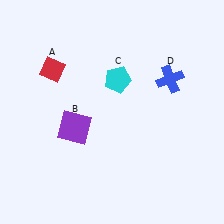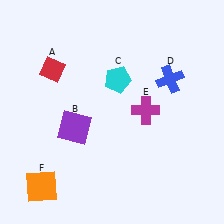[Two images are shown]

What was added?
A magenta cross (E), an orange square (F) were added in Image 2.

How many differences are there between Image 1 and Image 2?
There are 2 differences between the two images.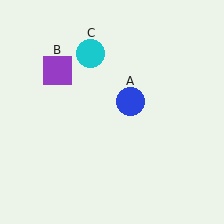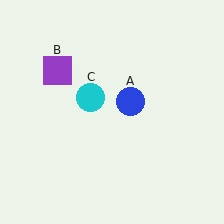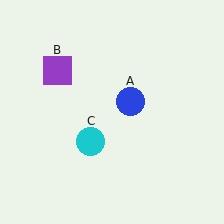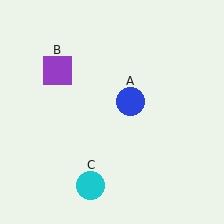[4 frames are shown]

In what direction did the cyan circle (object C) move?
The cyan circle (object C) moved down.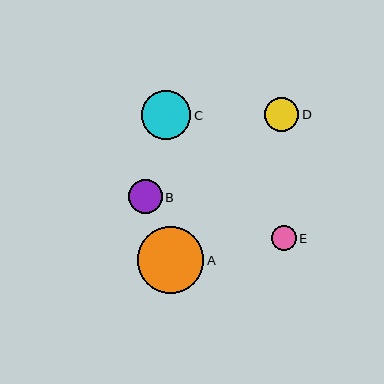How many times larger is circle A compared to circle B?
Circle A is approximately 2.0 times the size of circle B.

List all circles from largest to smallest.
From largest to smallest: A, C, D, B, E.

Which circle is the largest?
Circle A is the largest with a size of approximately 67 pixels.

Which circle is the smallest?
Circle E is the smallest with a size of approximately 25 pixels.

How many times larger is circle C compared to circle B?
Circle C is approximately 1.4 times the size of circle B.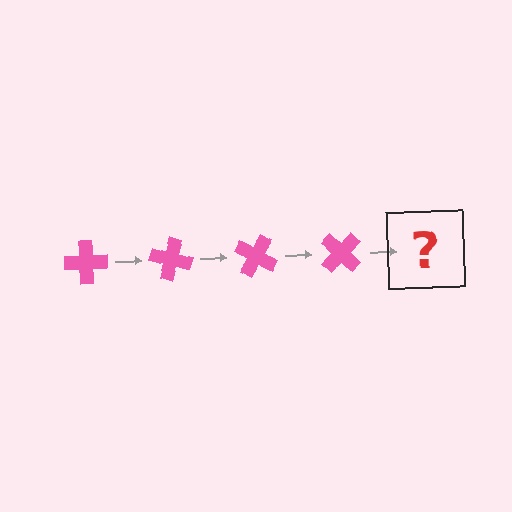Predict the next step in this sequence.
The next step is a pink cross rotated 60 degrees.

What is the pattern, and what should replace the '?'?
The pattern is that the cross rotates 15 degrees each step. The '?' should be a pink cross rotated 60 degrees.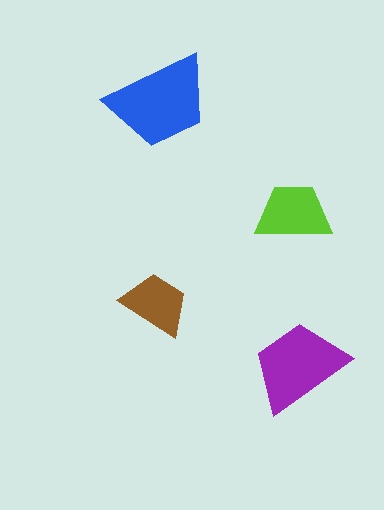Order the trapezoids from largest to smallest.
the blue one, the purple one, the lime one, the brown one.